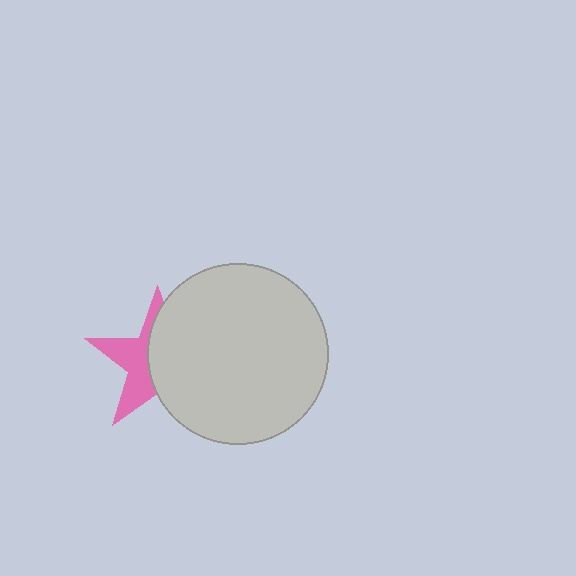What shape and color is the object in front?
The object in front is a light gray circle.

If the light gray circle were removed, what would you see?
You would see the complete pink star.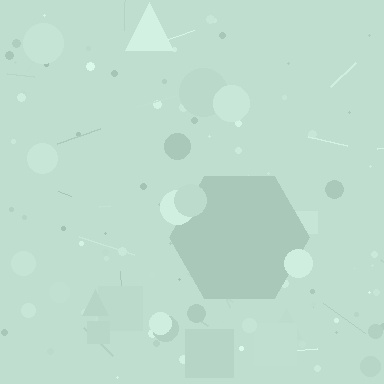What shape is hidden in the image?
A hexagon is hidden in the image.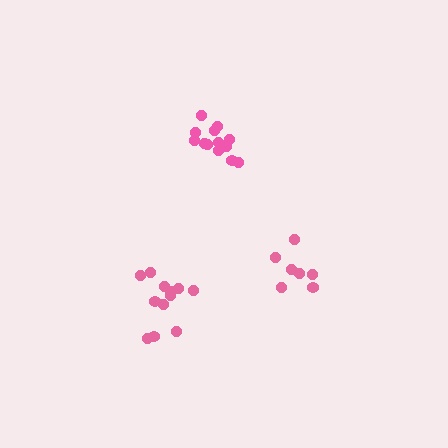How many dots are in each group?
Group 1: 12 dots, Group 2: 13 dots, Group 3: 7 dots (32 total).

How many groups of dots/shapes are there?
There are 3 groups.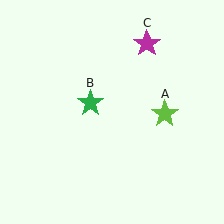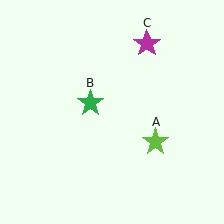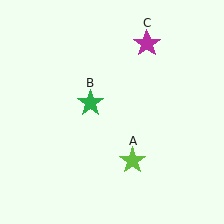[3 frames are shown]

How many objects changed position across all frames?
1 object changed position: lime star (object A).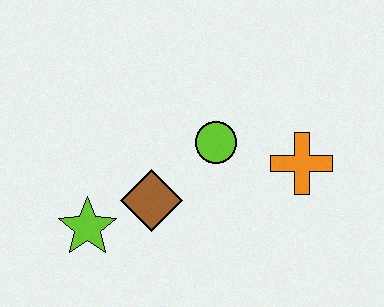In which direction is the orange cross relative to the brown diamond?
The orange cross is to the right of the brown diamond.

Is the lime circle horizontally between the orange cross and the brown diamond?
Yes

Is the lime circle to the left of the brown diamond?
No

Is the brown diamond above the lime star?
Yes